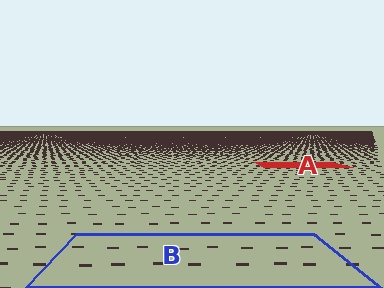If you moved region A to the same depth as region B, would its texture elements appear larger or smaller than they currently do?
They would appear larger. At a closer depth, the same texture elements are projected at a bigger on-screen size.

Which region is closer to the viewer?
Region B is closer. The texture elements there are larger and more spread out.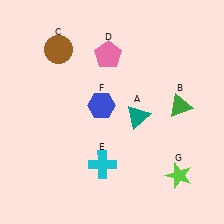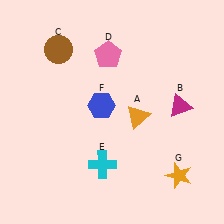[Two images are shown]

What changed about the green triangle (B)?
In Image 1, B is green. In Image 2, it changed to magenta.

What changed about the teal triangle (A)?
In Image 1, A is teal. In Image 2, it changed to orange.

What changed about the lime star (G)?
In Image 1, G is lime. In Image 2, it changed to orange.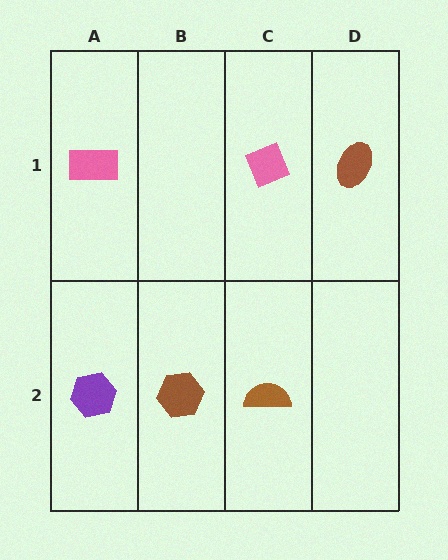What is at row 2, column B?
A brown hexagon.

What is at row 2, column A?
A purple hexagon.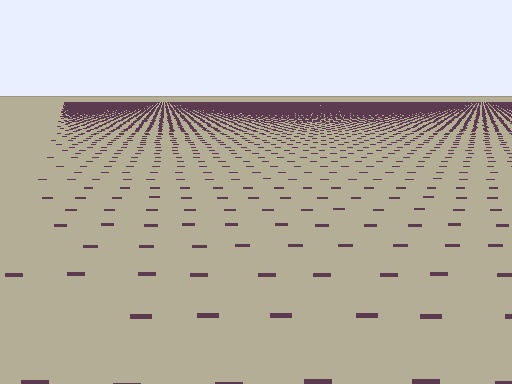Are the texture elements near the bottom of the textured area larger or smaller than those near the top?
Larger. Near the bottom, elements are closer to the viewer and appear at a bigger on-screen size.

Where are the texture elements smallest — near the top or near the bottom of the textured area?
Near the top.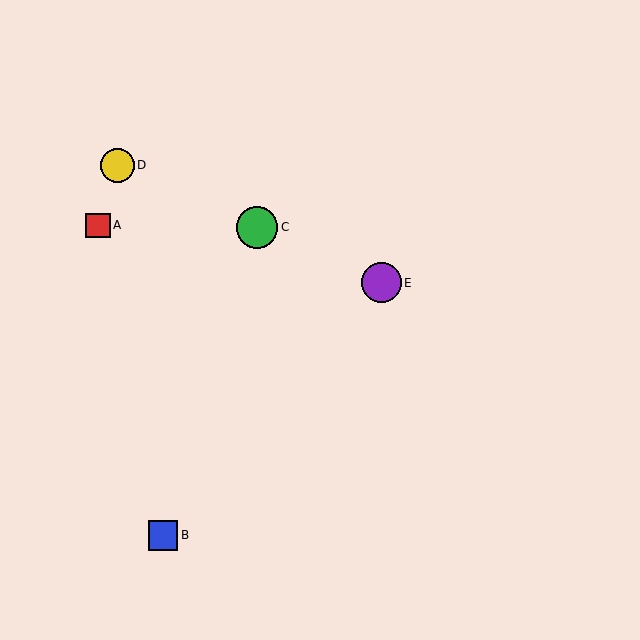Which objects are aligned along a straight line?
Objects C, D, E are aligned along a straight line.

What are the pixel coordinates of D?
Object D is at (117, 165).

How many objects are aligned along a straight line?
3 objects (C, D, E) are aligned along a straight line.